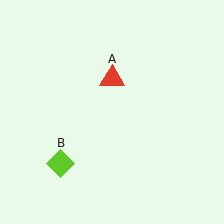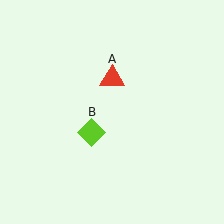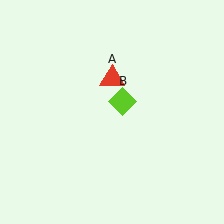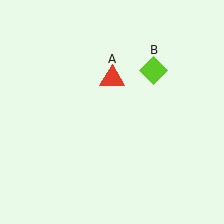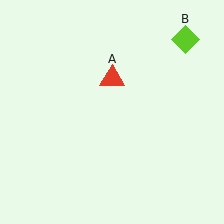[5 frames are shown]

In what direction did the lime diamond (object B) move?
The lime diamond (object B) moved up and to the right.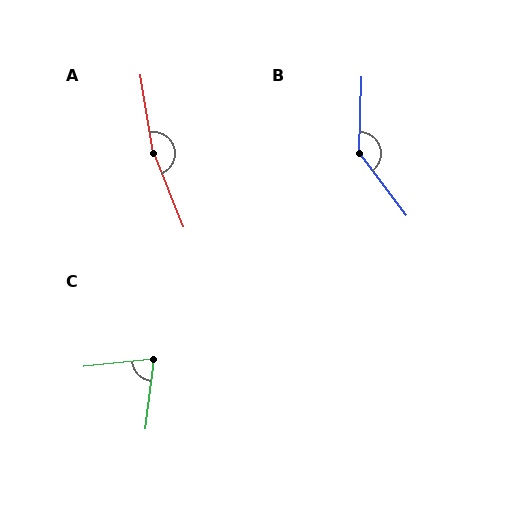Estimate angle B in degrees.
Approximately 141 degrees.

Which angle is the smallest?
C, at approximately 77 degrees.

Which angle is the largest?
A, at approximately 167 degrees.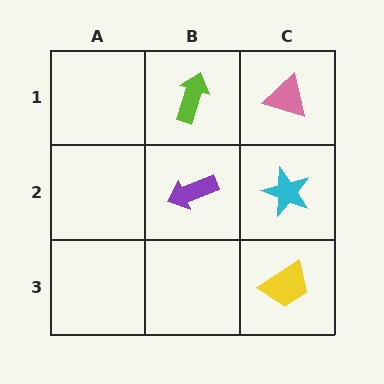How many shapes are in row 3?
1 shape.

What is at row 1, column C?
A pink triangle.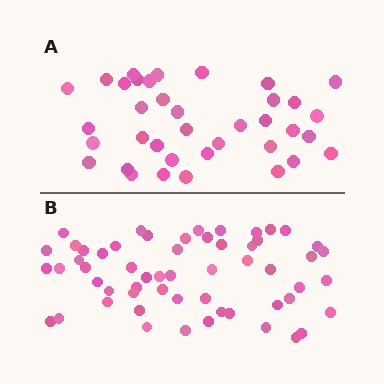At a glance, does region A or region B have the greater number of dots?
Region B (the bottom region) has more dots.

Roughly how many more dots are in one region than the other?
Region B has approximately 20 more dots than region A.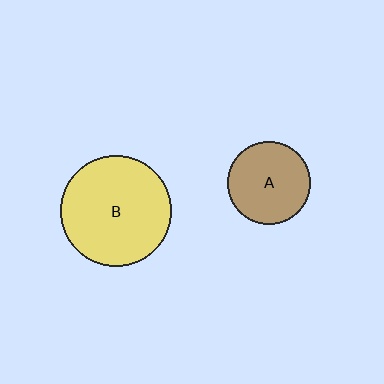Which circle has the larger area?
Circle B (yellow).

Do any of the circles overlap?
No, none of the circles overlap.